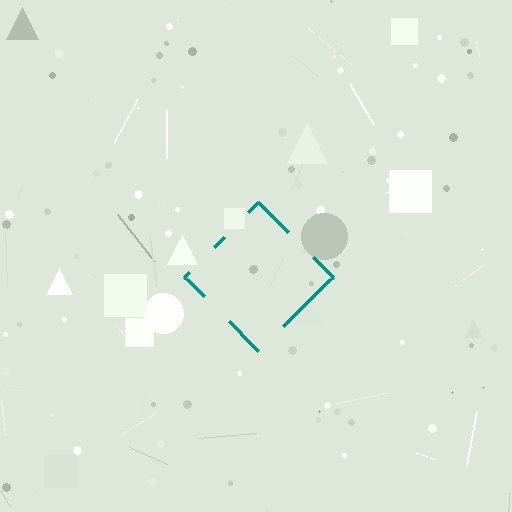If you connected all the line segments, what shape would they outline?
They would outline a diamond.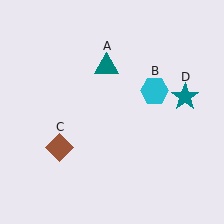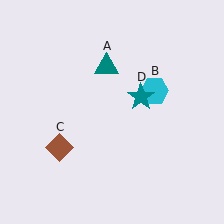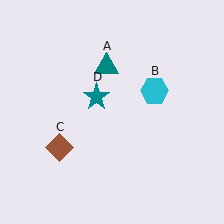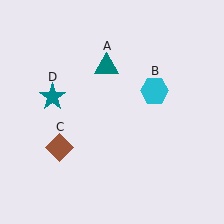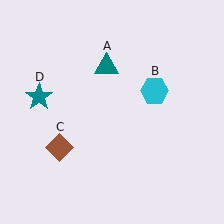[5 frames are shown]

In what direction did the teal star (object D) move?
The teal star (object D) moved left.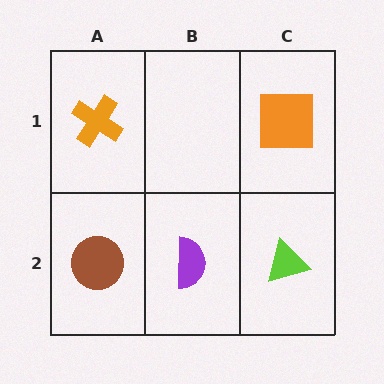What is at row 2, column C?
A lime triangle.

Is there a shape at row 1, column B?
No, that cell is empty.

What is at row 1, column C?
An orange square.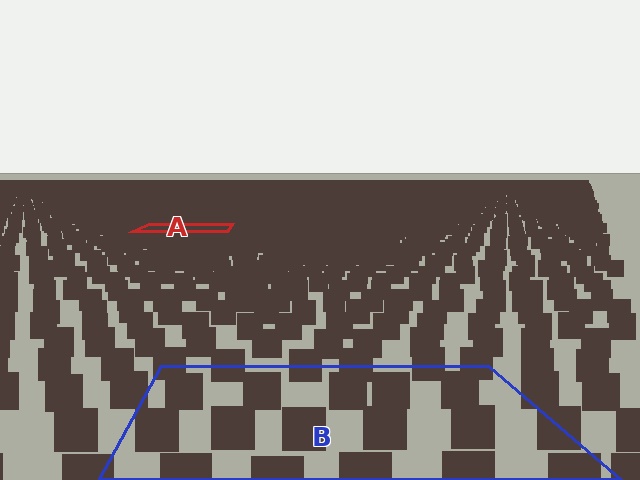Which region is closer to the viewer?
Region B is closer. The texture elements there are larger and more spread out.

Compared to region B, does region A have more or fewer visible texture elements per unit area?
Region A has more texture elements per unit area — they are packed more densely because it is farther away.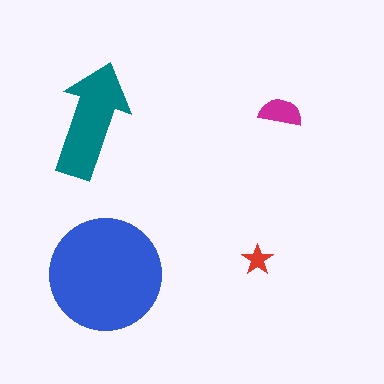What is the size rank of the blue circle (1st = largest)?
1st.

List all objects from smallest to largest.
The red star, the magenta semicircle, the teal arrow, the blue circle.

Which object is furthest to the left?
The teal arrow is leftmost.